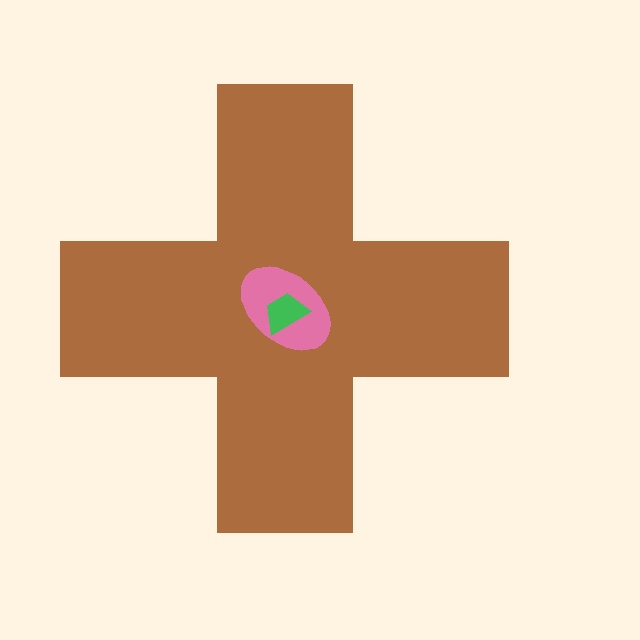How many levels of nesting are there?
3.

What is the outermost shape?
The brown cross.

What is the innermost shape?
The green trapezoid.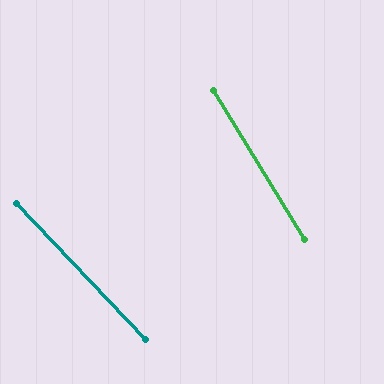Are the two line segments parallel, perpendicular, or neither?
Neither parallel nor perpendicular — they differ by about 12°.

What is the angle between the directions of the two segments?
Approximately 12 degrees.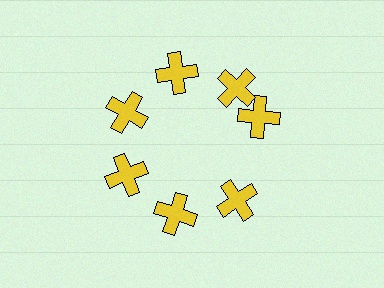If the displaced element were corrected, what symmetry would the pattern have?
It would have 7-fold rotational symmetry — the pattern would map onto itself every 51 degrees.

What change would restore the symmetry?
The symmetry would be restored by rotating it back into even spacing with its neighbors so that all 7 crosses sit at equal angles and equal distance from the center.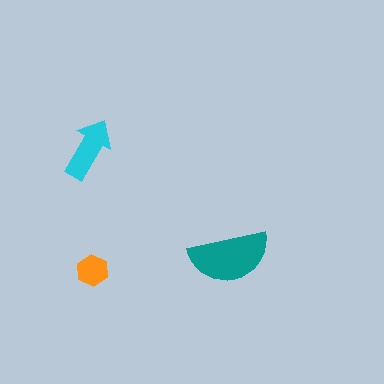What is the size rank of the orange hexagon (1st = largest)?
3rd.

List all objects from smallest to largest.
The orange hexagon, the cyan arrow, the teal semicircle.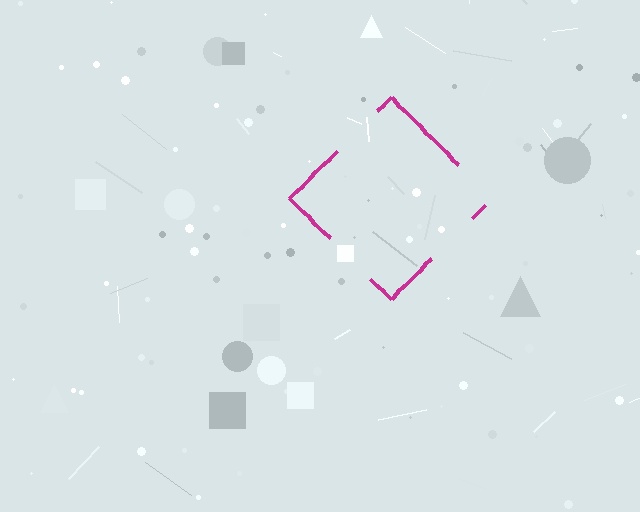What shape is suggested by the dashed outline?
The dashed outline suggests a diamond.